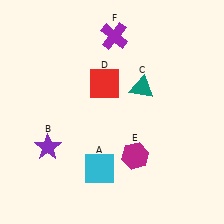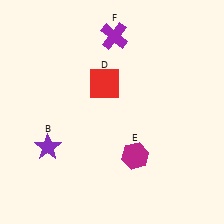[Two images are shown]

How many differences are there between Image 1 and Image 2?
There are 2 differences between the two images.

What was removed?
The teal triangle (C), the cyan square (A) were removed in Image 2.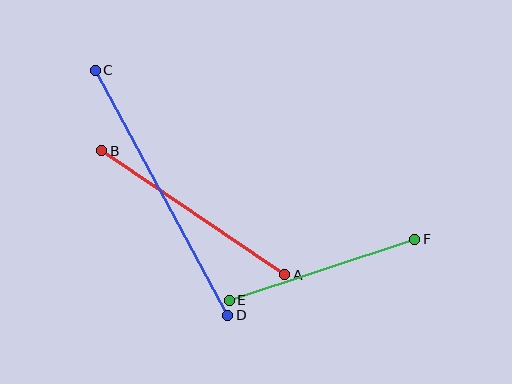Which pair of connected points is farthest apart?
Points C and D are farthest apart.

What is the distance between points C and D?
The distance is approximately 279 pixels.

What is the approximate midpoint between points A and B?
The midpoint is at approximately (193, 213) pixels.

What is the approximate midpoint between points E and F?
The midpoint is at approximately (322, 270) pixels.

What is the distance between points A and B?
The distance is approximately 221 pixels.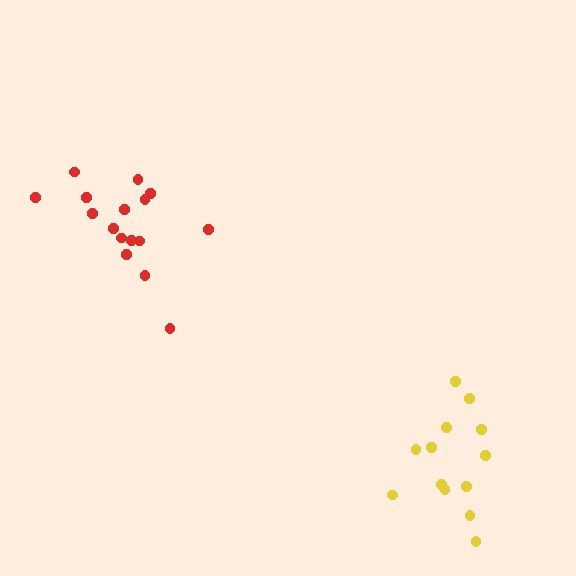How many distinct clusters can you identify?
There are 2 distinct clusters.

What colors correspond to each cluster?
The clusters are colored: red, yellow.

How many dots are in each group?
Group 1: 16 dots, Group 2: 13 dots (29 total).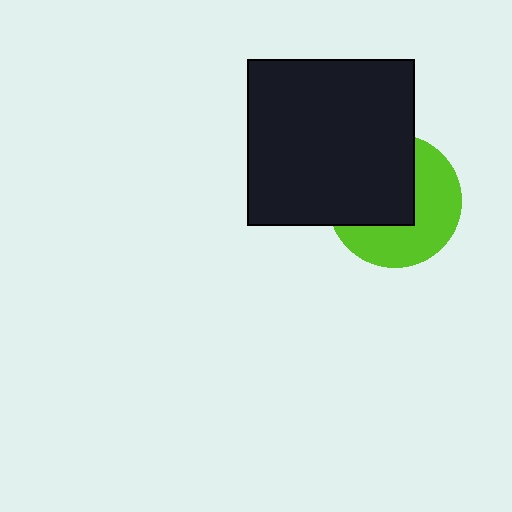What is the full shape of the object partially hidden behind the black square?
The partially hidden object is a lime circle.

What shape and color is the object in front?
The object in front is a black square.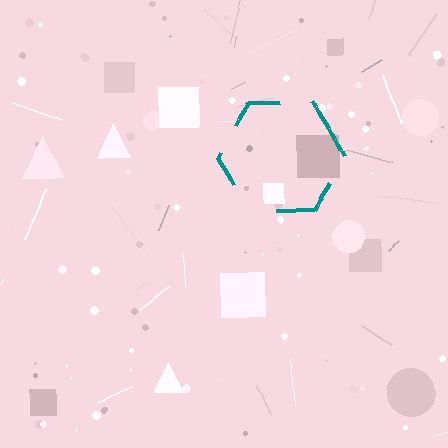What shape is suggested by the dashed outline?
The dashed outline suggests a hexagon.